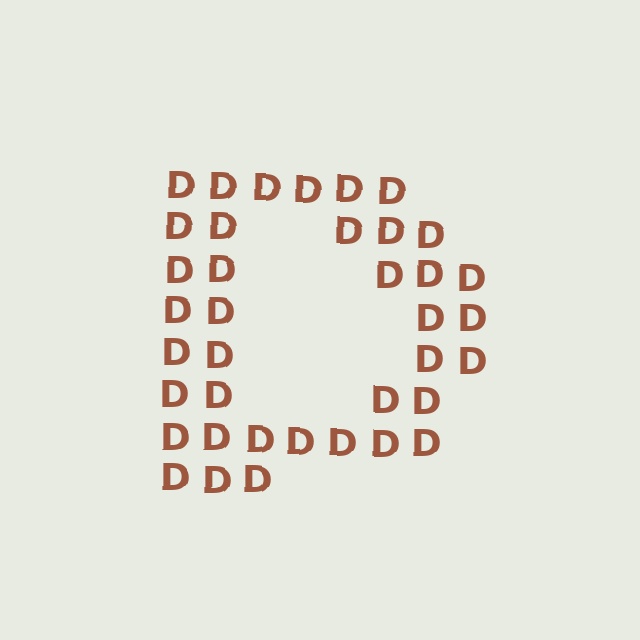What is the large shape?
The large shape is the letter D.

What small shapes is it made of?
It is made of small letter D's.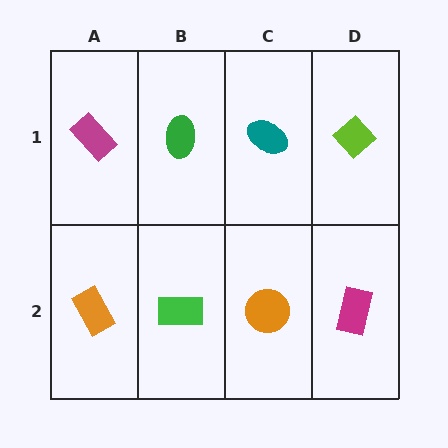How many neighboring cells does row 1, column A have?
2.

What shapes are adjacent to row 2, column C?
A teal ellipse (row 1, column C), a green rectangle (row 2, column B), a magenta rectangle (row 2, column D).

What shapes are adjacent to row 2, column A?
A magenta rectangle (row 1, column A), a green rectangle (row 2, column B).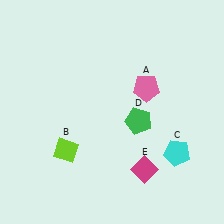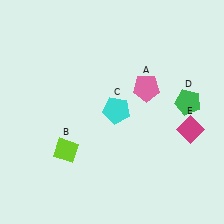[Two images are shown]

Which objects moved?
The objects that moved are: the cyan pentagon (C), the green pentagon (D), the magenta diamond (E).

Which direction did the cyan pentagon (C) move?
The cyan pentagon (C) moved left.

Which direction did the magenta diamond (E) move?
The magenta diamond (E) moved right.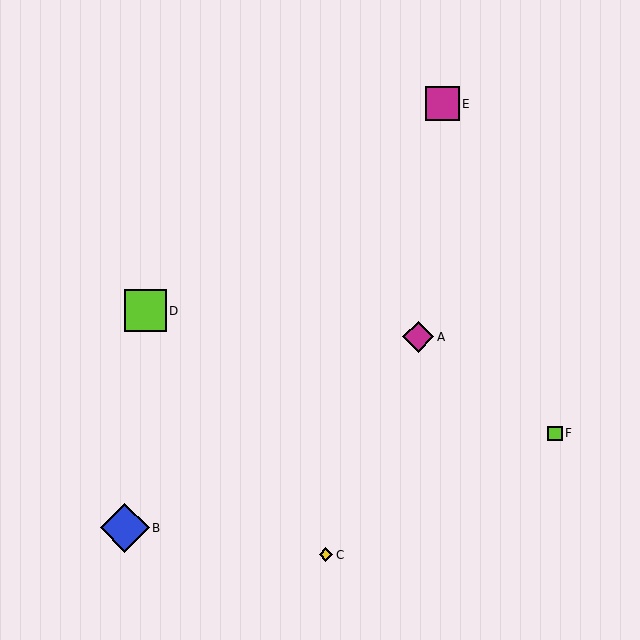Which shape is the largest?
The blue diamond (labeled B) is the largest.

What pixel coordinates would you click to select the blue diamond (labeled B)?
Click at (125, 528) to select the blue diamond B.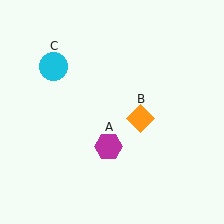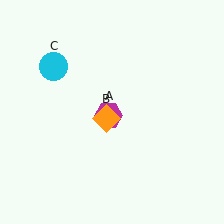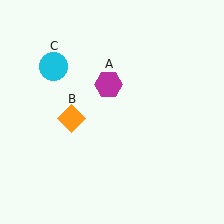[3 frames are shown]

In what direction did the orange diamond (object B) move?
The orange diamond (object B) moved left.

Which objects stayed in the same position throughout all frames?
Cyan circle (object C) remained stationary.